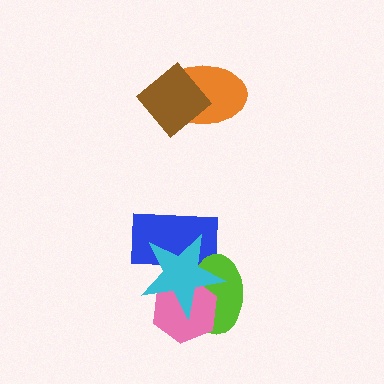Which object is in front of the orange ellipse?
The brown diamond is in front of the orange ellipse.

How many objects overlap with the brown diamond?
1 object overlaps with the brown diamond.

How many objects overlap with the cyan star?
3 objects overlap with the cyan star.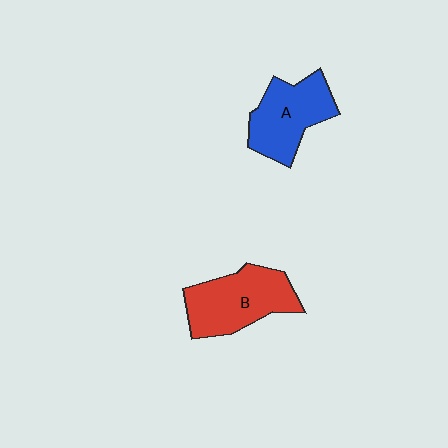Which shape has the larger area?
Shape B (red).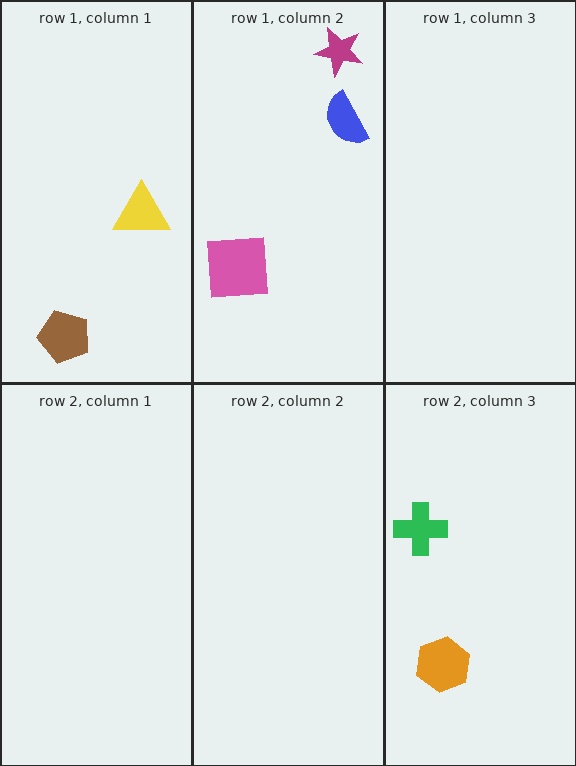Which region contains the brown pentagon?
The row 1, column 1 region.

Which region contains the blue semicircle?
The row 1, column 2 region.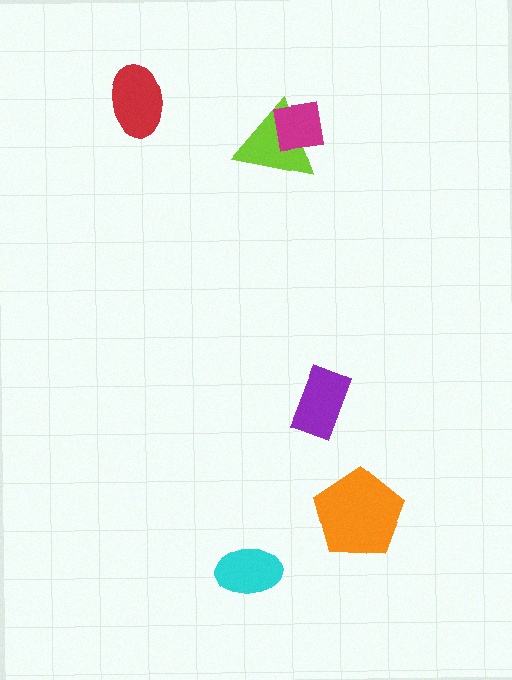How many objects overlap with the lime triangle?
1 object overlaps with the lime triangle.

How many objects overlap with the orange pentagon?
0 objects overlap with the orange pentagon.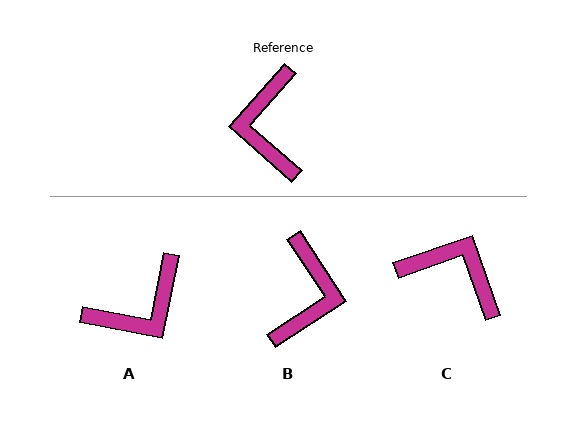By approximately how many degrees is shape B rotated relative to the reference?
Approximately 164 degrees counter-clockwise.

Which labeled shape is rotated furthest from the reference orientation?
B, about 164 degrees away.